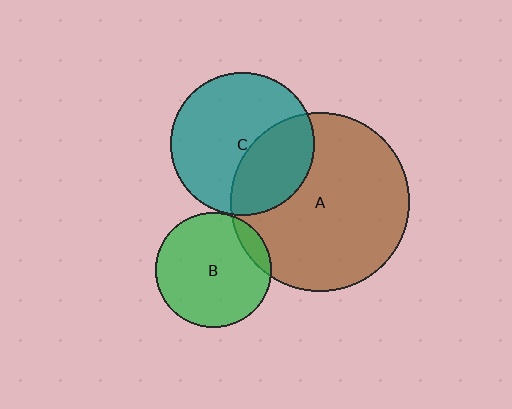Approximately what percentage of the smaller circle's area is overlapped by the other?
Approximately 10%.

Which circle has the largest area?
Circle A (brown).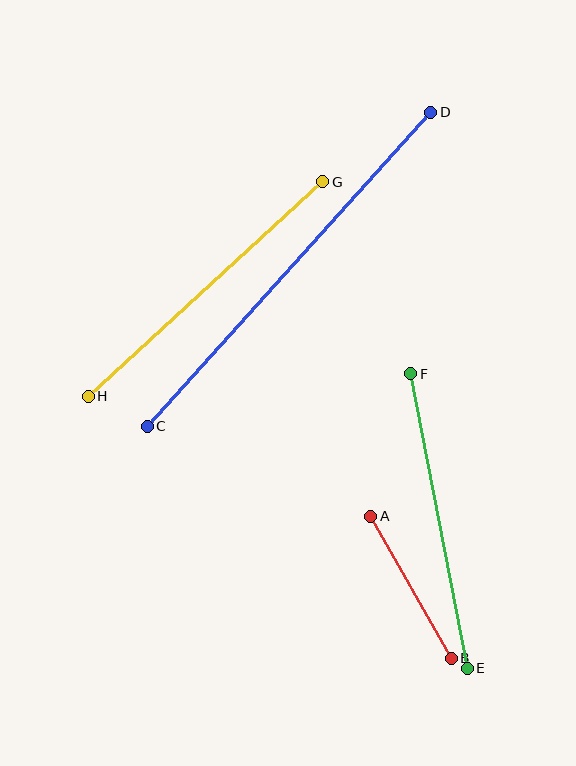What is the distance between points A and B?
The distance is approximately 163 pixels.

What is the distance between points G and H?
The distance is approximately 318 pixels.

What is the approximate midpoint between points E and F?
The midpoint is at approximately (439, 521) pixels.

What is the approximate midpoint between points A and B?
The midpoint is at approximately (411, 587) pixels.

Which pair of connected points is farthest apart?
Points C and D are farthest apart.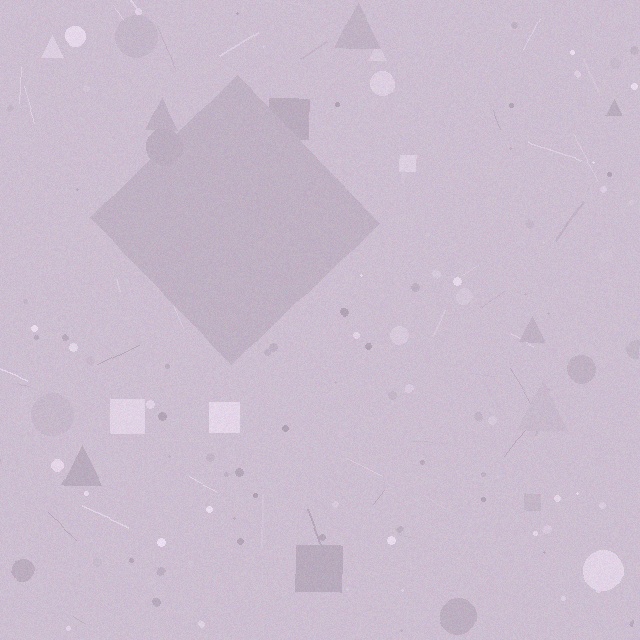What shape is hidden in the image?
A diamond is hidden in the image.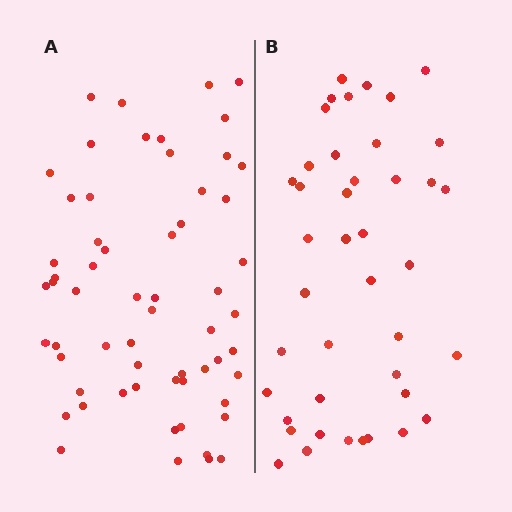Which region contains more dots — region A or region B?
Region A (the left region) has more dots.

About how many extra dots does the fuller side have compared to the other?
Region A has approximately 20 more dots than region B.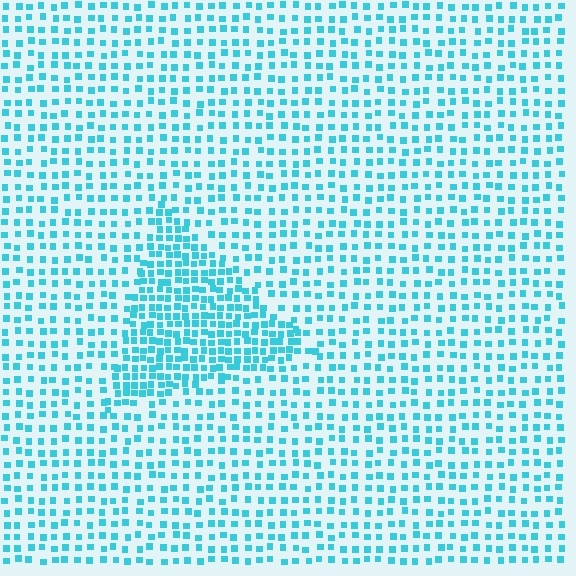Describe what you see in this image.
The image contains small cyan elements arranged at two different densities. A triangle-shaped region is visible where the elements are more densely packed than the surrounding area.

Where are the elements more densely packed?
The elements are more densely packed inside the triangle boundary.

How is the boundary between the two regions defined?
The boundary is defined by a change in element density (approximately 1.9x ratio). All elements are the same color, size, and shape.